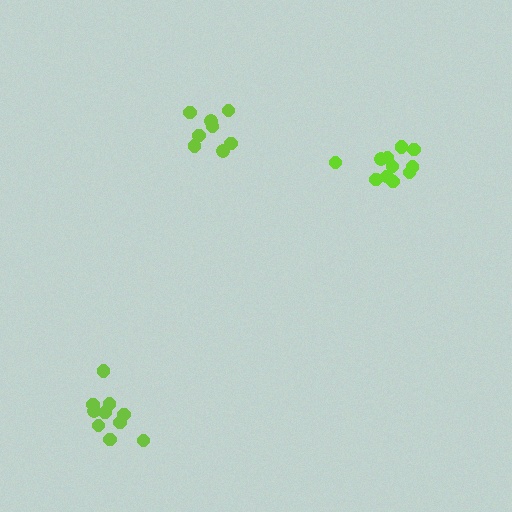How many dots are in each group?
Group 1: 8 dots, Group 2: 10 dots, Group 3: 11 dots (29 total).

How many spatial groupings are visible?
There are 3 spatial groupings.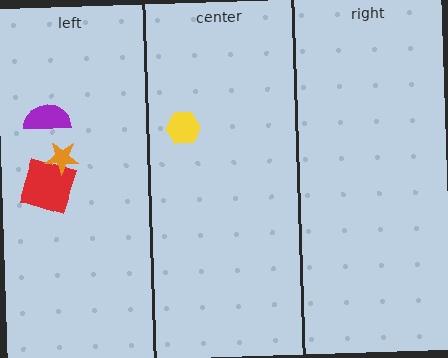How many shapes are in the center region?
1.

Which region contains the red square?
The left region.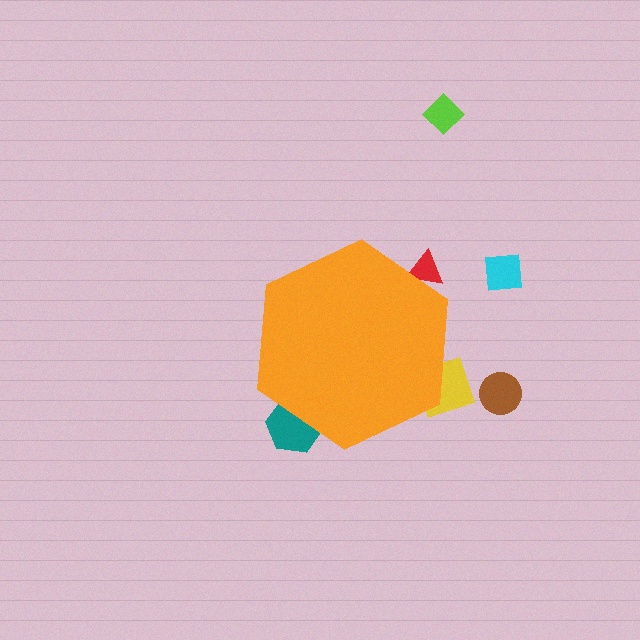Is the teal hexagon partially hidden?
Yes, the teal hexagon is partially hidden behind the orange hexagon.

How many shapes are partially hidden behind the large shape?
3 shapes are partially hidden.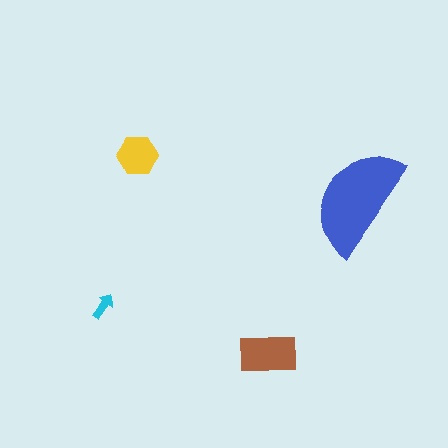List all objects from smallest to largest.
The cyan arrow, the yellow hexagon, the brown rectangle, the blue semicircle.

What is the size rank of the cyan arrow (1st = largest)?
4th.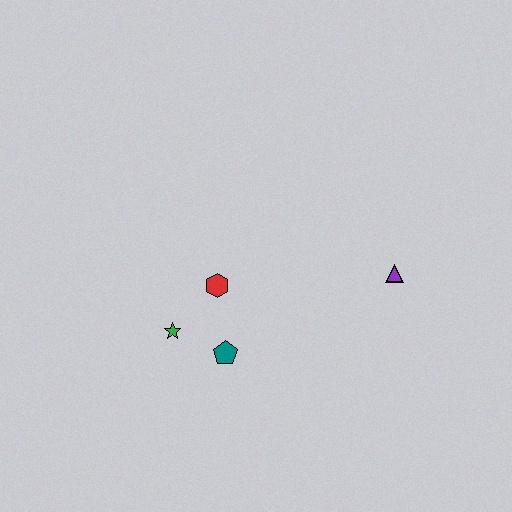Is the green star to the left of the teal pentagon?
Yes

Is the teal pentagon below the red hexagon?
Yes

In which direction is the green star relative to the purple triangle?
The green star is to the left of the purple triangle.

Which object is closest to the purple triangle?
The red hexagon is closest to the purple triangle.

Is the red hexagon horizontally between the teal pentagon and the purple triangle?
No